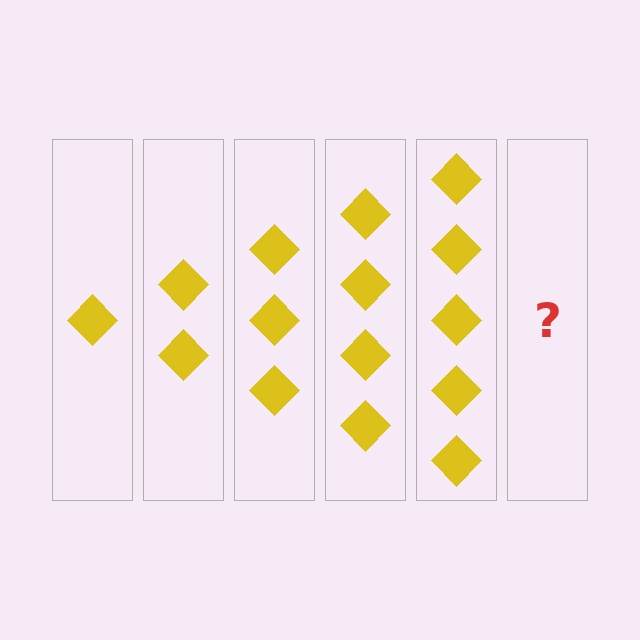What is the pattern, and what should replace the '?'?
The pattern is that each step adds one more diamond. The '?' should be 6 diamonds.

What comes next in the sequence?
The next element should be 6 diamonds.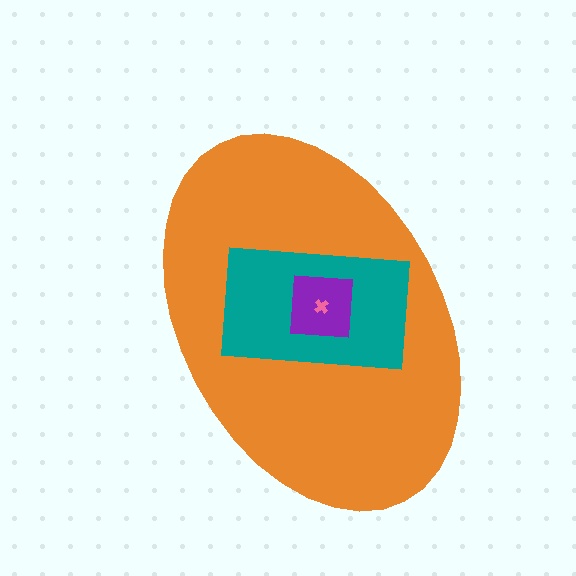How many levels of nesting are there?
4.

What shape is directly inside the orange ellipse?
The teal rectangle.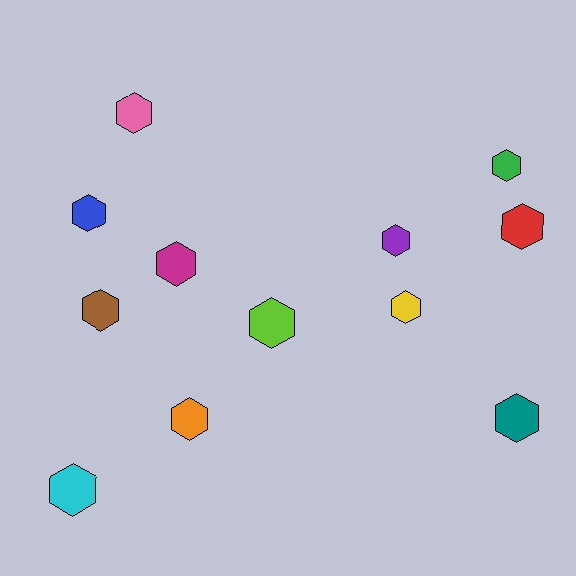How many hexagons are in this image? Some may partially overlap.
There are 12 hexagons.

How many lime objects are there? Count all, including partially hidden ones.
There is 1 lime object.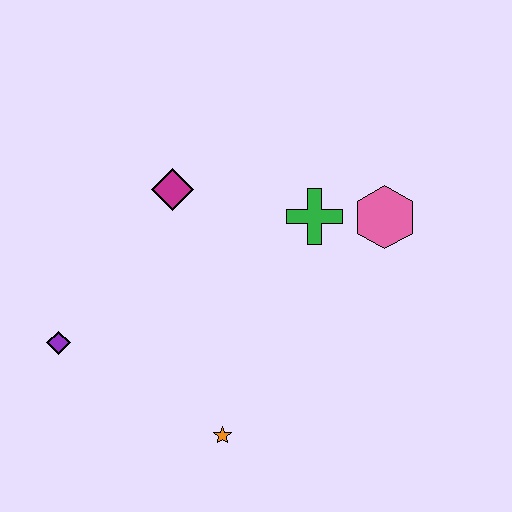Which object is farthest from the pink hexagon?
The purple diamond is farthest from the pink hexagon.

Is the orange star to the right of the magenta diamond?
Yes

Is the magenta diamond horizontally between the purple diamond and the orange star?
Yes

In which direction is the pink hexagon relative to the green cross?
The pink hexagon is to the right of the green cross.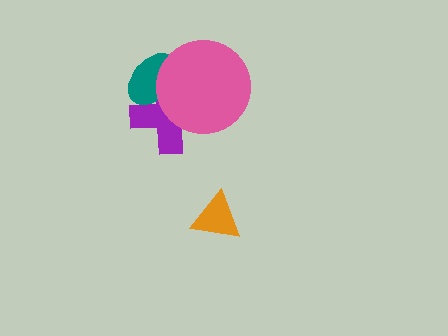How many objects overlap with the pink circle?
2 objects overlap with the pink circle.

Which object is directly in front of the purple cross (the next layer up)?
The teal ellipse is directly in front of the purple cross.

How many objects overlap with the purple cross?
2 objects overlap with the purple cross.